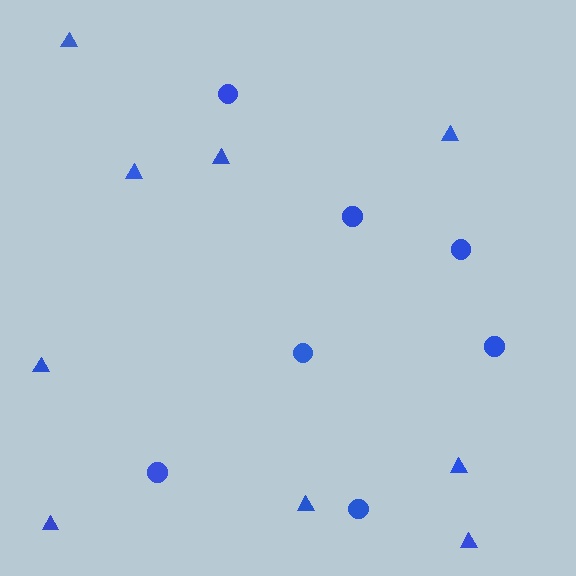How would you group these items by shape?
There are 2 groups: one group of triangles (9) and one group of circles (7).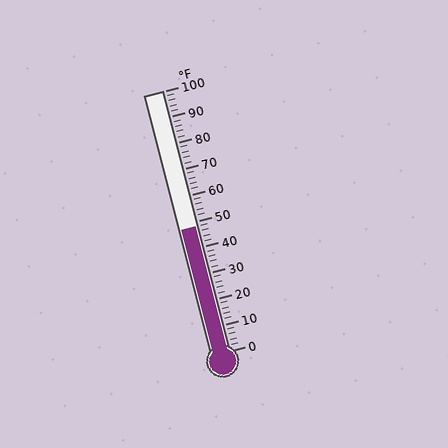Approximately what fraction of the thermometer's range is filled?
The thermometer is filled to approximately 50% of its range.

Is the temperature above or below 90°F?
The temperature is below 90°F.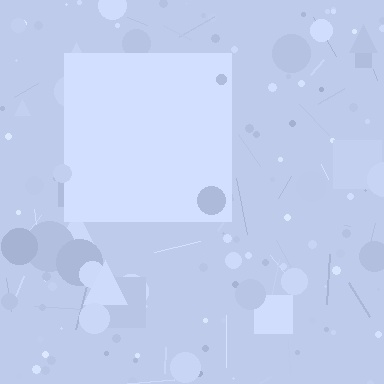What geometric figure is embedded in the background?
A square is embedded in the background.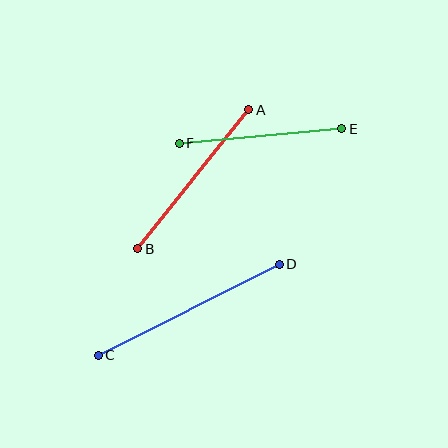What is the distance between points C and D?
The distance is approximately 203 pixels.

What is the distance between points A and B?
The distance is approximately 178 pixels.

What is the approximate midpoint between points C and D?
The midpoint is at approximately (189, 310) pixels.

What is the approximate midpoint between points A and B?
The midpoint is at approximately (193, 179) pixels.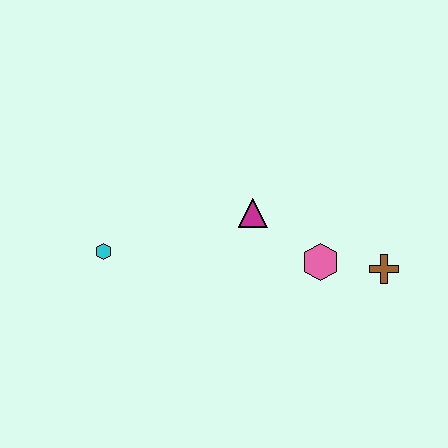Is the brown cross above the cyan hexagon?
No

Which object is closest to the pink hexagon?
The brown cross is closest to the pink hexagon.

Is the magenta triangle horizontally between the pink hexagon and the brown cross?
No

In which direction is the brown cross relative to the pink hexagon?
The brown cross is to the right of the pink hexagon.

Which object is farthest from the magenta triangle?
The cyan hexagon is farthest from the magenta triangle.